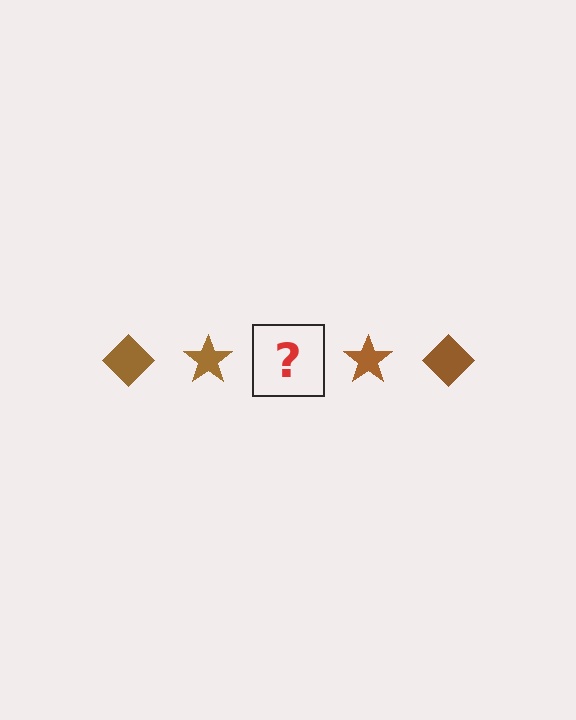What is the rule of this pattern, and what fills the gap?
The rule is that the pattern cycles through diamond, star shapes in brown. The gap should be filled with a brown diamond.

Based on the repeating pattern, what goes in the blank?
The blank should be a brown diamond.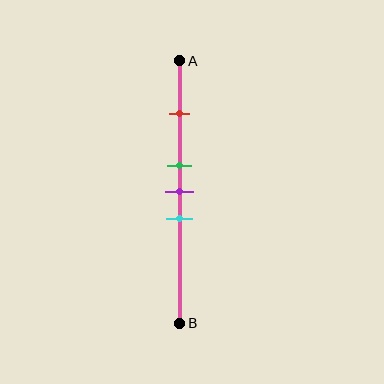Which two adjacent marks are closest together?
The green and purple marks are the closest adjacent pair.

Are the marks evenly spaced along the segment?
No, the marks are not evenly spaced.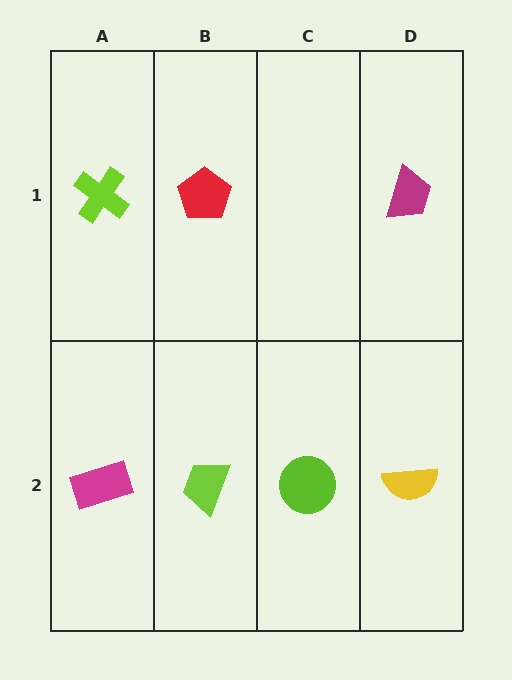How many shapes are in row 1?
3 shapes.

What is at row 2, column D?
A yellow semicircle.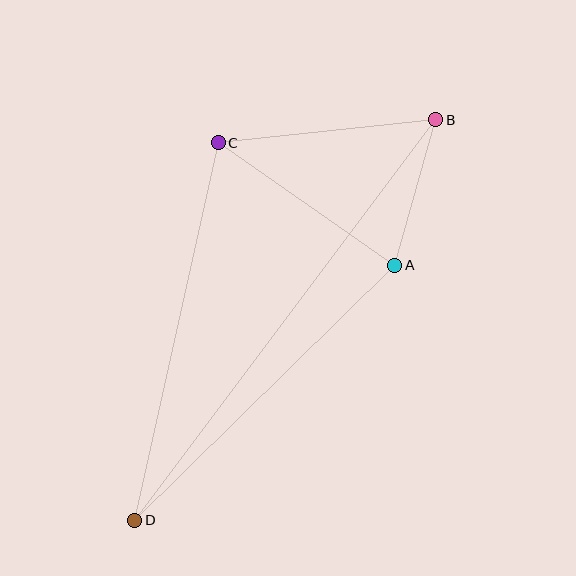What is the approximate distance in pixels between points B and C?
The distance between B and C is approximately 219 pixels.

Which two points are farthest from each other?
Points B and D are farthest from each other.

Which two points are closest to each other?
Points A and B are closest to each other.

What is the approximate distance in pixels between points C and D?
The distance between C and D is approximately 387 pixels.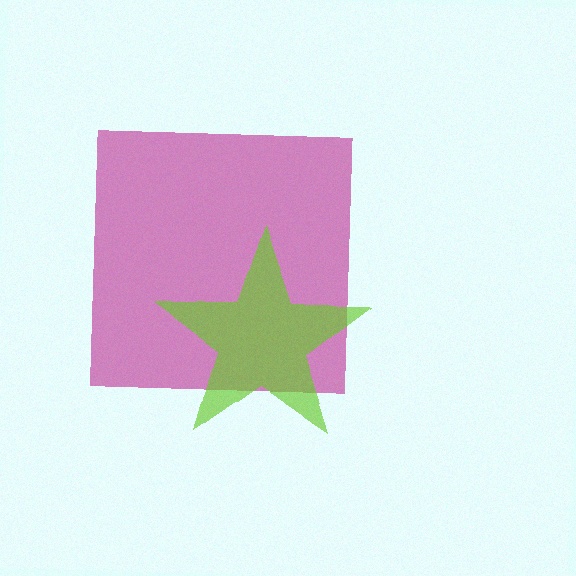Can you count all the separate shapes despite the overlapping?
Yes, there are 2 separate shapes.